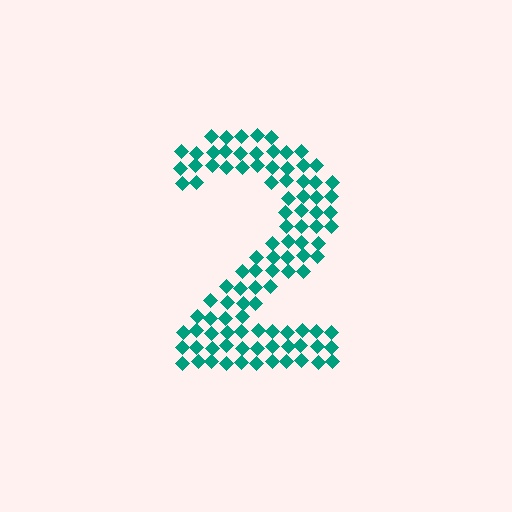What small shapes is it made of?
It is made of small diamonds.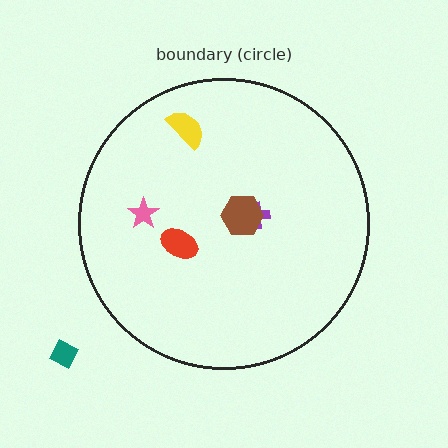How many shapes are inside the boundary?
5 inside, 1 outside.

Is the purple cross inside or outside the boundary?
Inside.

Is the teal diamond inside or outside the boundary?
Outside.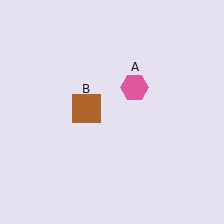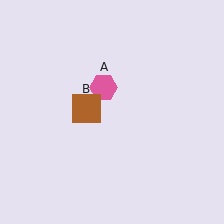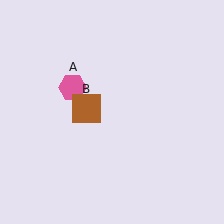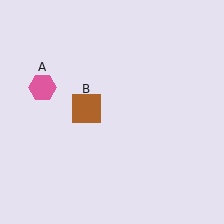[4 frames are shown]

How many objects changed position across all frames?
1 object changed position: pink hexagon (object A).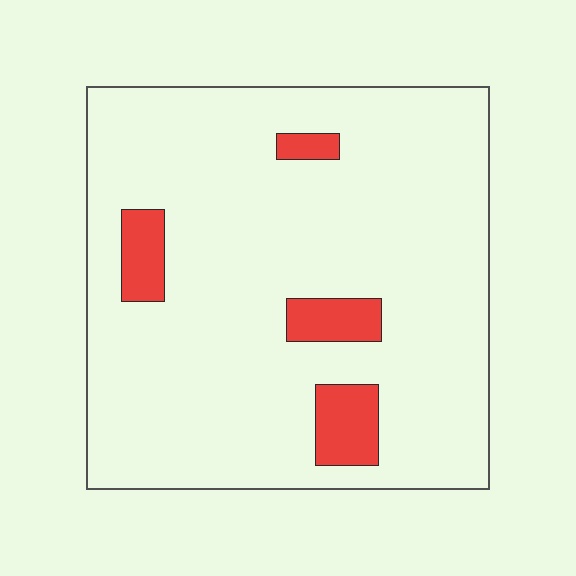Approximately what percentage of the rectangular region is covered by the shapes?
Approximately 10%.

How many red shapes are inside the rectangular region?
4.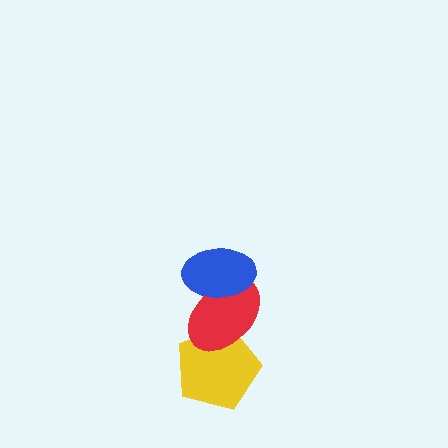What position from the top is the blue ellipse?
The blue ellipse is 1st from the top.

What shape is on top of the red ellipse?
The blue ellipse is on top of the red ellipse.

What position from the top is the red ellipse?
The red ellipse is 2nd from the top.